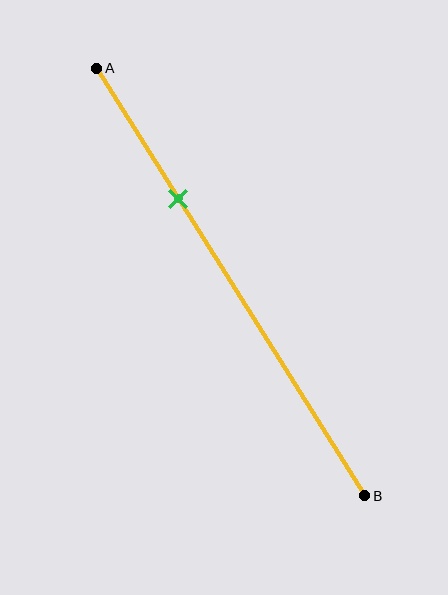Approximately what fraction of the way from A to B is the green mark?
The green mark is approximately 30% of the way from A to B.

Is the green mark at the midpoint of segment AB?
No, the mark is at about 30% from A, not at the 50% midpoint.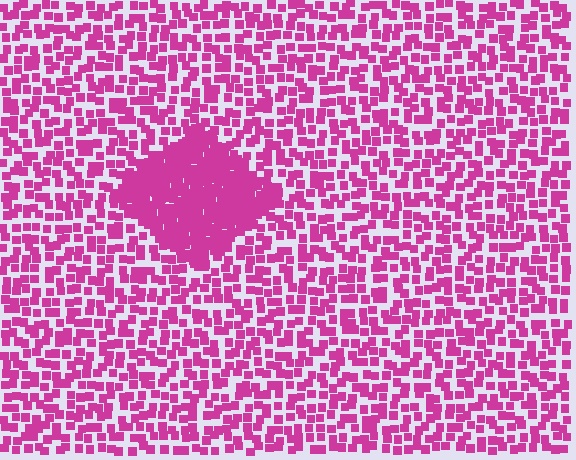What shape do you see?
I see a diamond.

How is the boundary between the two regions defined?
The boundary is defined by a change in element density (approximately 2.6x ratio). All elements are the same color, size, and shape.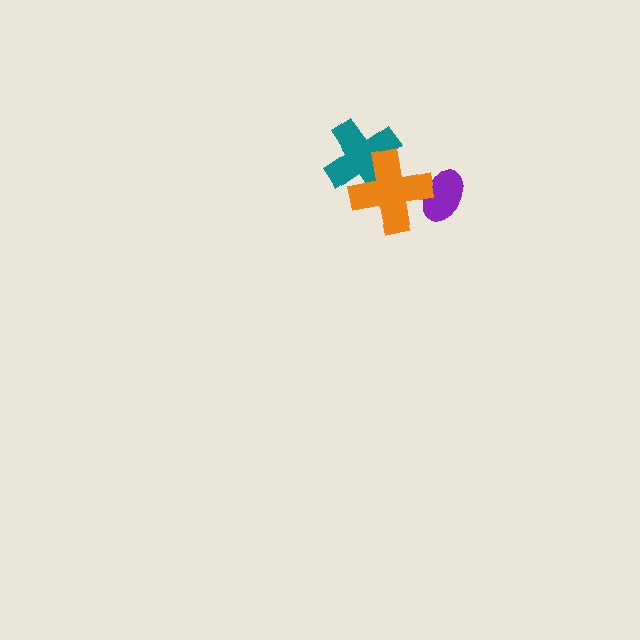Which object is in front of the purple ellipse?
The orange cross is in front of the purple ellipse.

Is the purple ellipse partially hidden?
Yes, it is partially covered by another shape.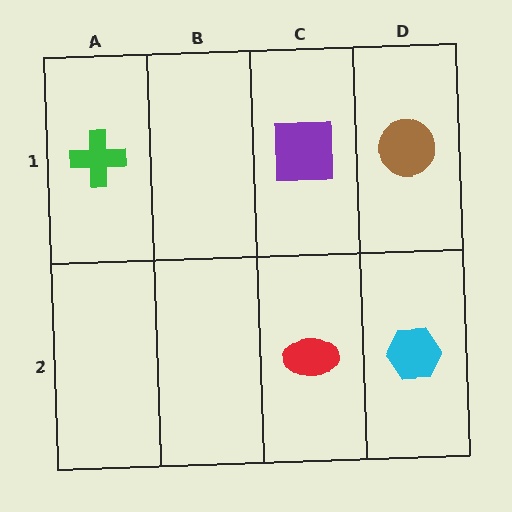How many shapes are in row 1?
3 shapes.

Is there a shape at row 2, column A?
No, that cell is empty.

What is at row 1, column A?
A green cross.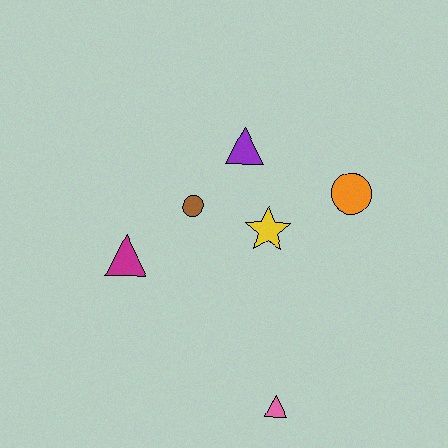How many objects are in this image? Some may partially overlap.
There are 6 objects.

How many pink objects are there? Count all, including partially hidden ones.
There is 1 pink object.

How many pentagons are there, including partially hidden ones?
There are no pentagons.